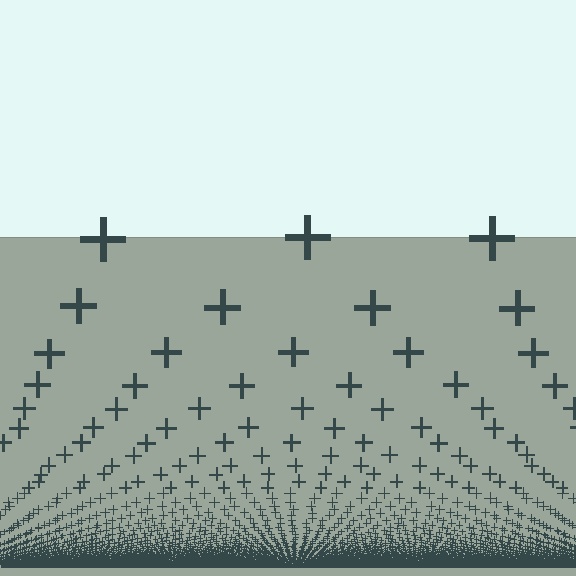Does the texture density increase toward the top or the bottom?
Density increases toward the bottom.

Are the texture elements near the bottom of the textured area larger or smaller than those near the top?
Smaller. The gradient is inverted — elements near the bottom are smaller and denser.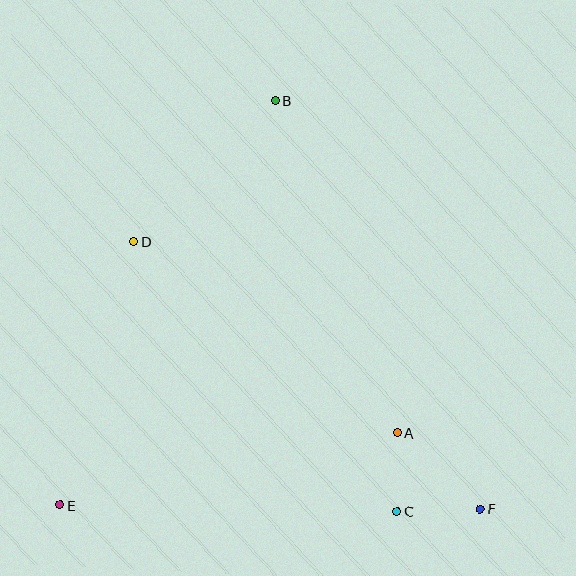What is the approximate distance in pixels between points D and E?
The distance between D and E is approximately 274 pixels.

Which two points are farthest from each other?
Points B and E are farthest from each other.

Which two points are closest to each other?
Points A and C are closest to each other.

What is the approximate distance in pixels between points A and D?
The distance between A and D is approximately 325 pixels.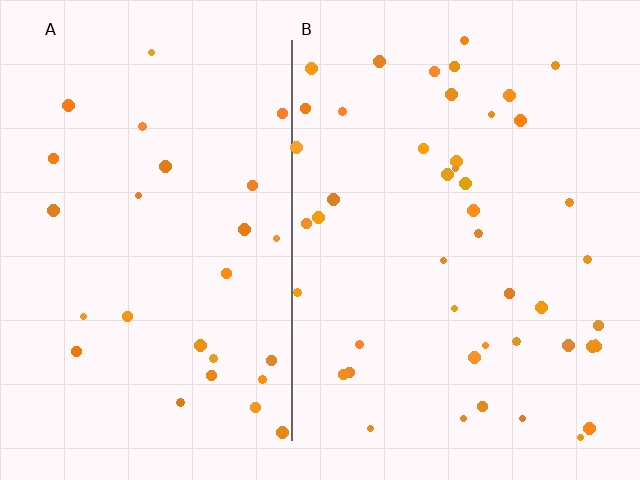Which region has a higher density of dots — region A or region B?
B (the right).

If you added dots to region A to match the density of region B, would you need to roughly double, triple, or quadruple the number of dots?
Approximately double.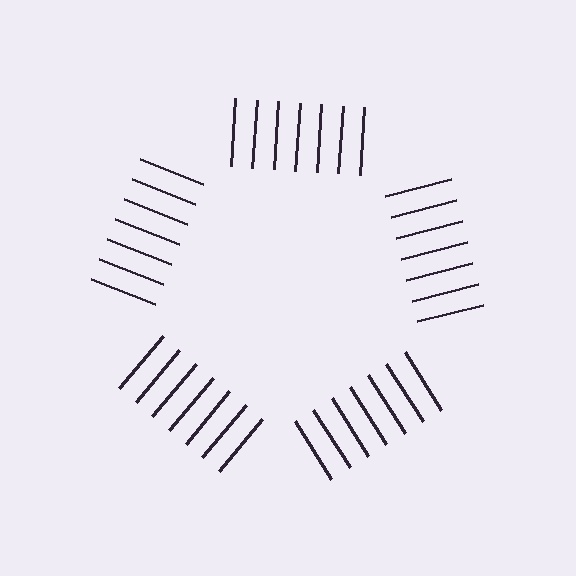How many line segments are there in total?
35 — 7 along each of the 5 edges.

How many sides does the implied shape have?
5 sides — the line-ends trace a pentagon.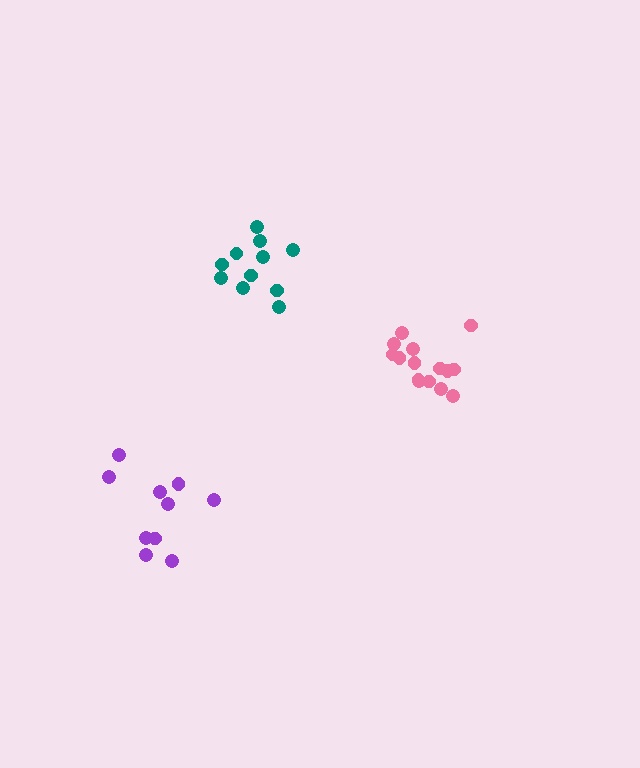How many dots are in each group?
Group 1: 15 dots, Group 2: 11 dots, Group 3: 10 dots (36 total).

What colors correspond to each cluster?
The clusters are colored: pink, teal, purple.